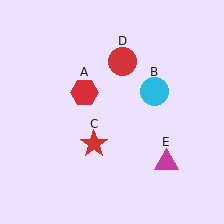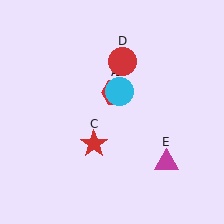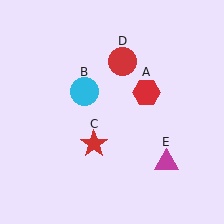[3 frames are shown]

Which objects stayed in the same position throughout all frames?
Red star (object C) and red circle (object D) and magenta triangle (object E) remained stationary.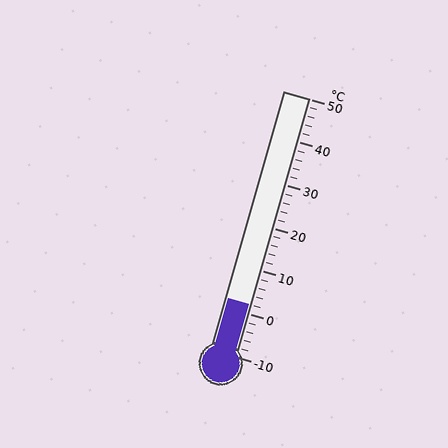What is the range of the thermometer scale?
The thermometer scale ranges from -10°C to 50°C.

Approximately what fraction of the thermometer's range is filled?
The thermometer is filled to approximately 20% of its range.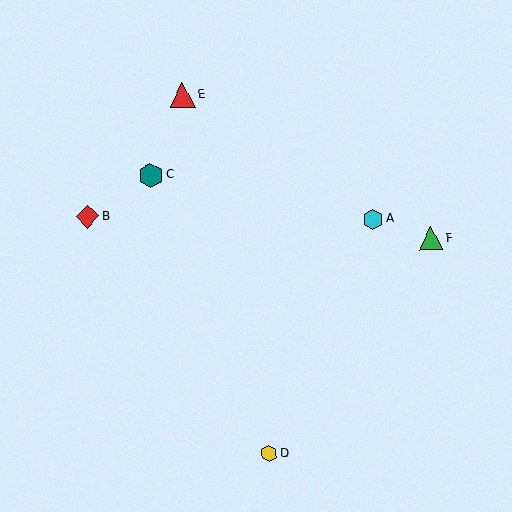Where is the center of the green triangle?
The center of the green triangle is at (431, 239).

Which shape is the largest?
The red triangle (labeled E) is the largest.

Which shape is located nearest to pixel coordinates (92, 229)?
The red diamond (labeled B) at (88, 217) is nearest to that location.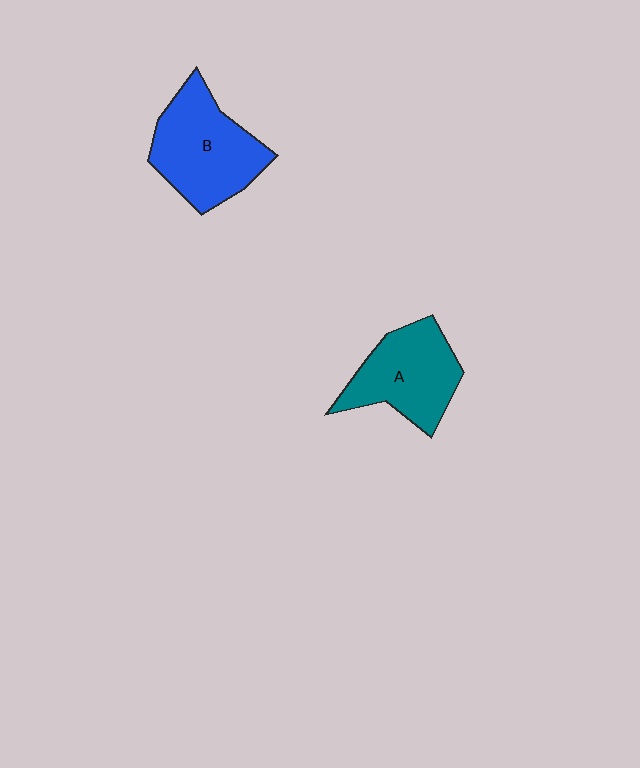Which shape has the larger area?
Shape B (blue).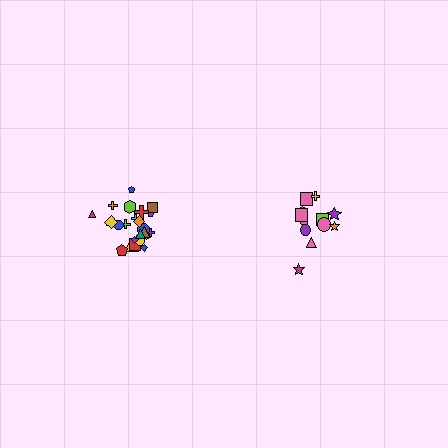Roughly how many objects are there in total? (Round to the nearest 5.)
Roughly 35 objects in total.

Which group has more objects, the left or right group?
The left group.